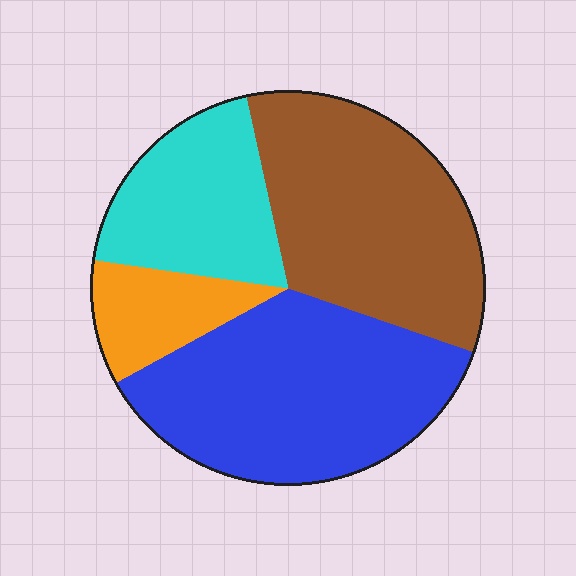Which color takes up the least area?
Orange, at roughly 10%.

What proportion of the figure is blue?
Blue covers 37% of the figure.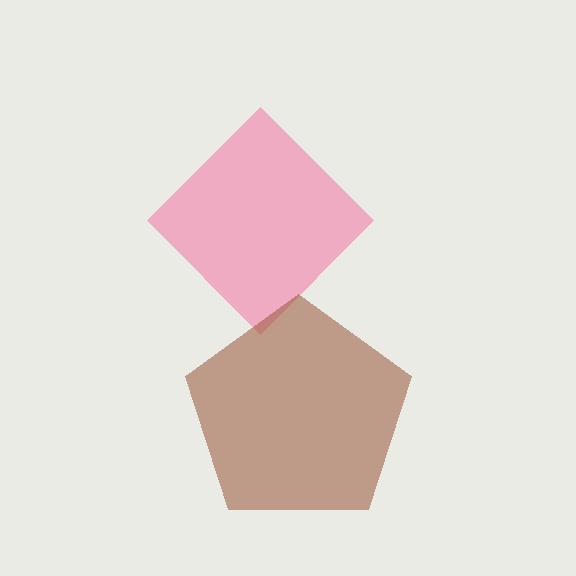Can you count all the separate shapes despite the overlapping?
Yes, there are 2 separate shapes.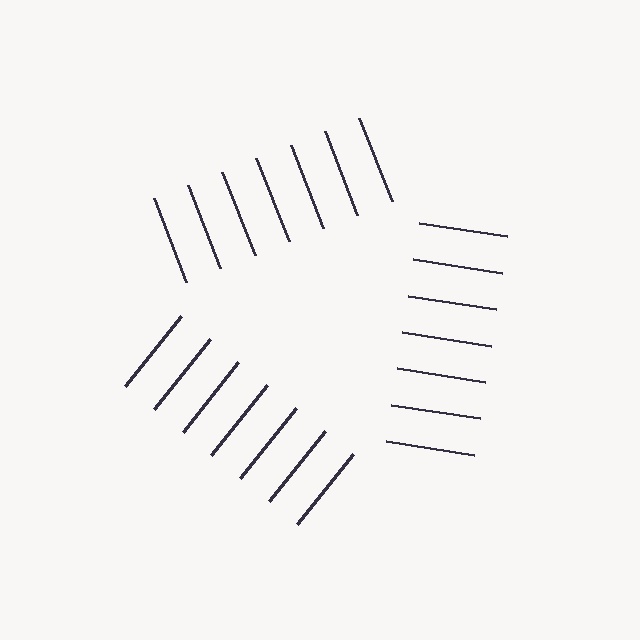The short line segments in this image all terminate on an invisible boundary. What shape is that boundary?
An illusory triangle — the line segments terminate on its edges but no continuous stroke is drawn.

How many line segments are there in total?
21 — 7 along each of the 3 edges.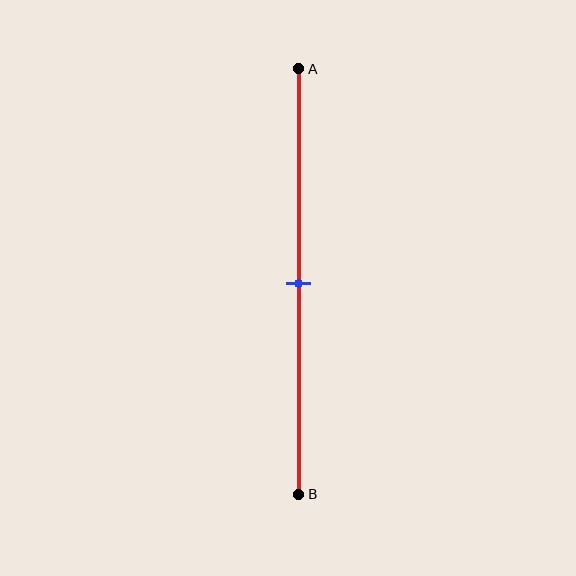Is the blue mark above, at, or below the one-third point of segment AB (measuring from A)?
The blue mark is below the one-third point of segment AB.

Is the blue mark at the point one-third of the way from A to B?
No, the mark is at about 50% from A, not at the 33% one-third point.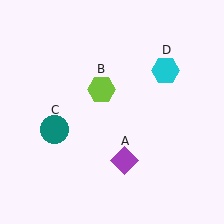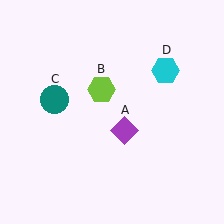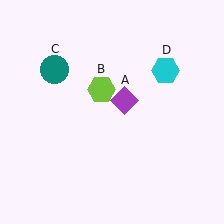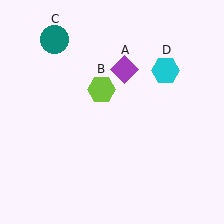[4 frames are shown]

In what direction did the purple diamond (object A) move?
The purple diamond (object A) moved up.